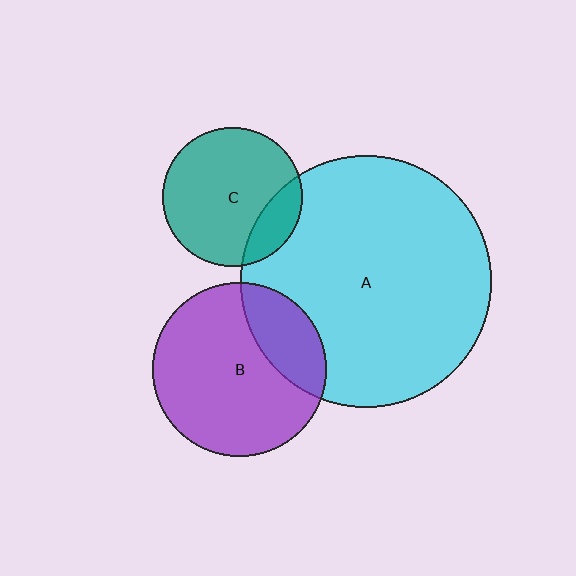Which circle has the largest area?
Circle A (cyan).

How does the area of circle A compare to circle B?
Approximately 2.1 times.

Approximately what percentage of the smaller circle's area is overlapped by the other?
Approximately 20%.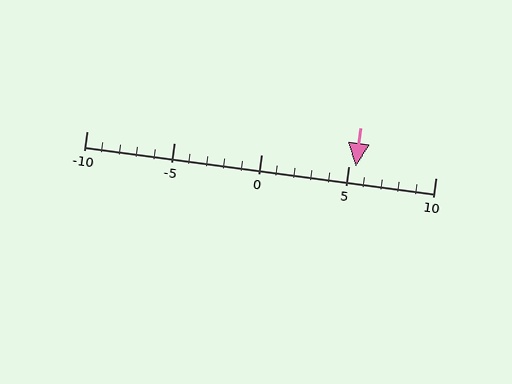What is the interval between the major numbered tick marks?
The major tick marks are spaced 5 units apart.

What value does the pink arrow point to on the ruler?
The pink arrow points to approximately 5.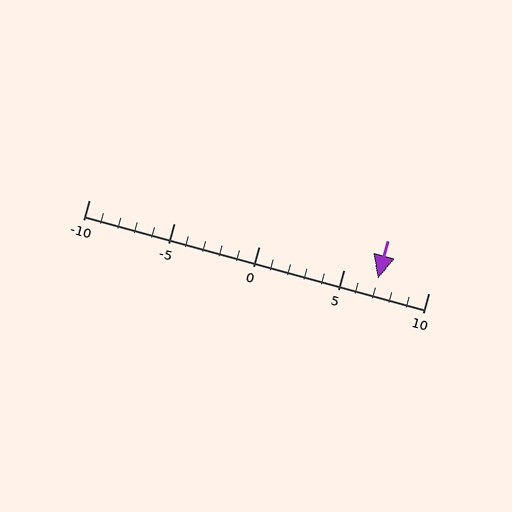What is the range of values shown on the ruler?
The ruler shows values from -10 to 10.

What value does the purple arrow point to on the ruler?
The purple arrow points to approximately 7.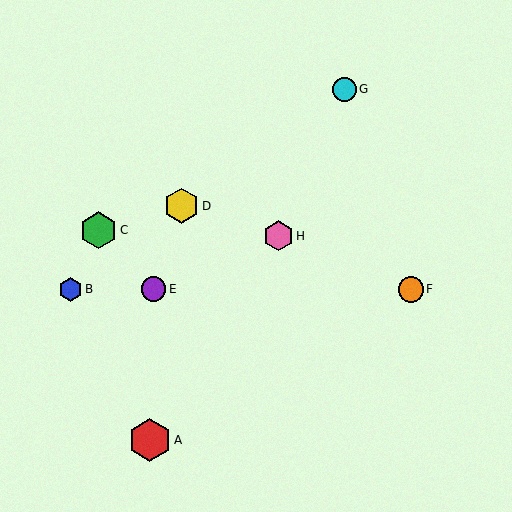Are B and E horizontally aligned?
Yes, both are at y≈289.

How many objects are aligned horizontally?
3 objects (B, E, F) are aligned horizontally.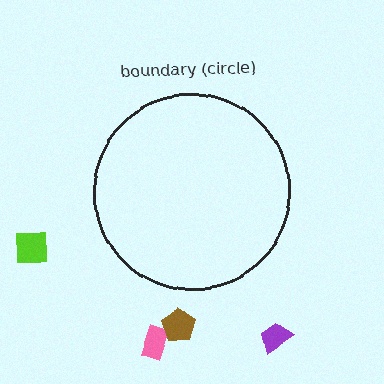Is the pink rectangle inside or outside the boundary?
Outside.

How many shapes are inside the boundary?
0 inside, 4 outside.